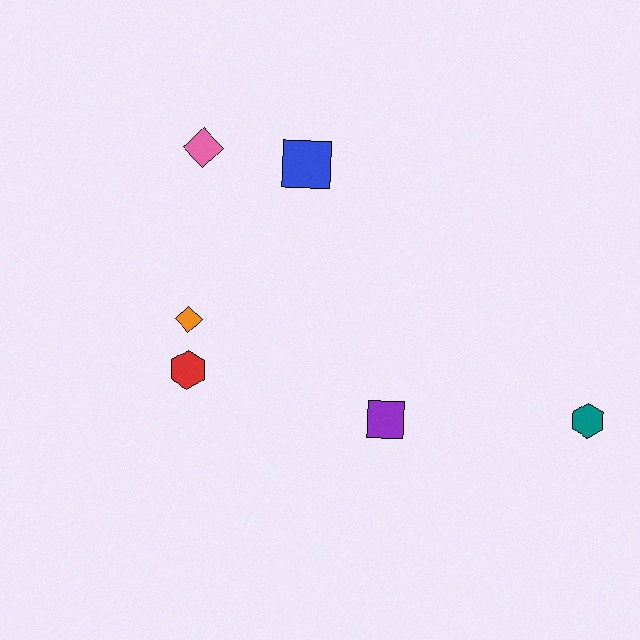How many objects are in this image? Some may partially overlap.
There are 6 objects.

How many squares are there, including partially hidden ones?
There are 2 squares.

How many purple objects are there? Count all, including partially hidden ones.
There is 1 purple object.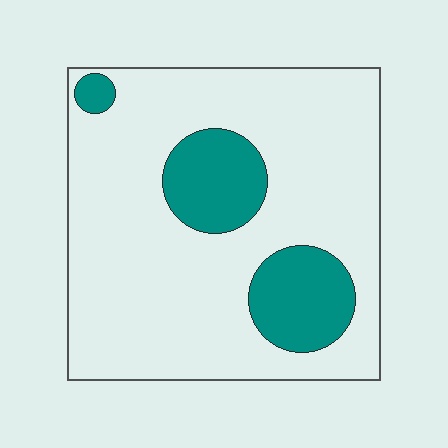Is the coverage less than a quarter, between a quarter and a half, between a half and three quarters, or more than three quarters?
Less than a quarter.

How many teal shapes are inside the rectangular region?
3.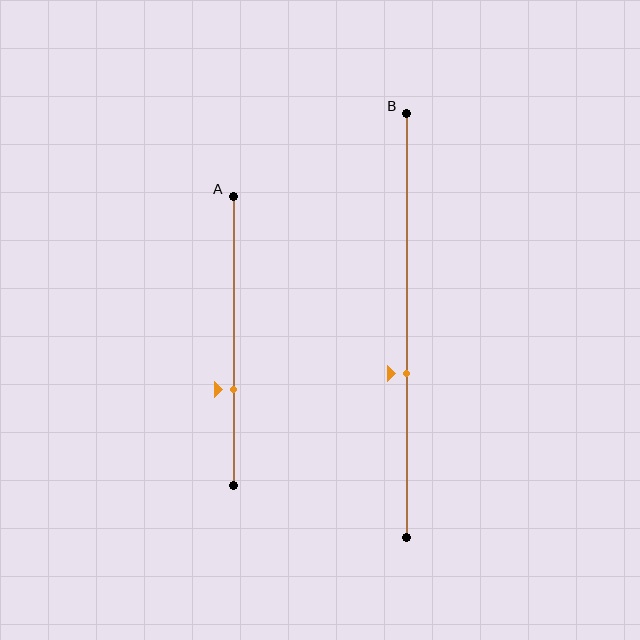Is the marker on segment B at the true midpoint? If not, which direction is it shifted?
No, the marker on segment B is shifted downward by about 11% of the segment length.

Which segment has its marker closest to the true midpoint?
Segment B has its marker closest to the true midpoint.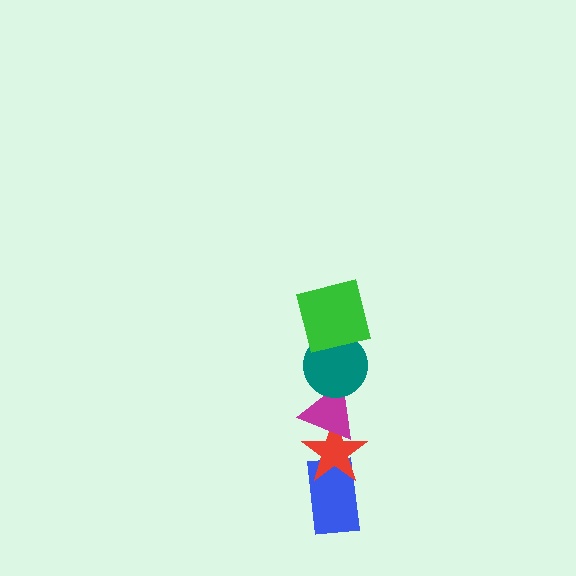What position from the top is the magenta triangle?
The magenta triangle is 3rd from the top.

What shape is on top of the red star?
The magenta triangle is on top of the red star.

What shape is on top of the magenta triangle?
The teal circle is on top of the magenta triangle.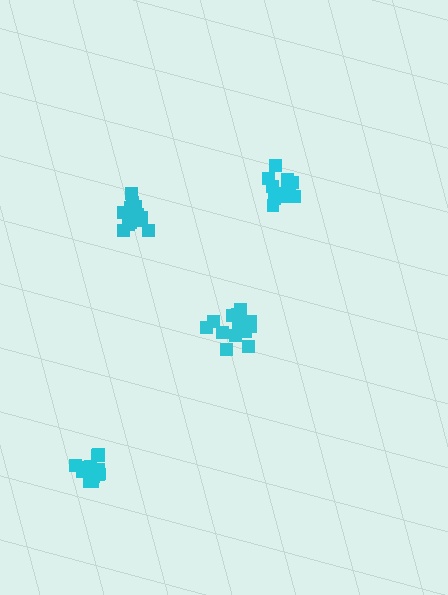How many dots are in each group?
Group 1: 14 dots, Group 2: 12 dots, Group 3: 15 dots, Group 4: 15 dots (56 total).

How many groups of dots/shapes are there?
There are 4 groups.